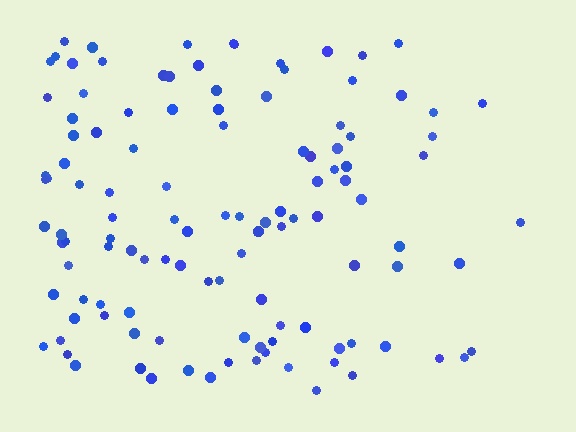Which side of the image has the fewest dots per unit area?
The right.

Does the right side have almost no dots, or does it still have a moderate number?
Still a moderate number, just noticeably fewer than the left.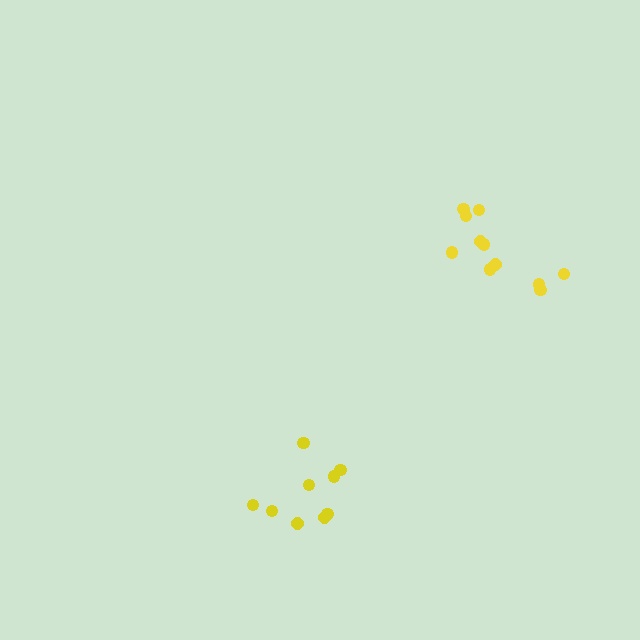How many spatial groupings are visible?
There are 2 spatial groupings.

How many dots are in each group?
Group 1: 9 dots, Group 2: 11 dots (20 total).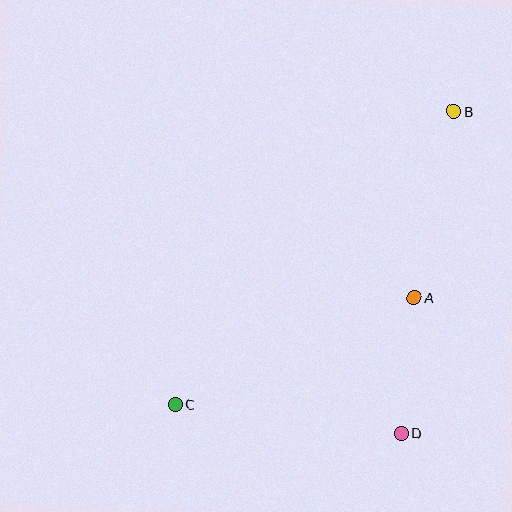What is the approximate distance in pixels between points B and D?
The distance between B and D is approximately 326 pixels.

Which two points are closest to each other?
Points A and D are closest to each other.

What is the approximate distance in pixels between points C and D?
The distance between C and D is approximately 228 pixels.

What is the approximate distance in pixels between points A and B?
The distance between A and B is approximately 190 pixels.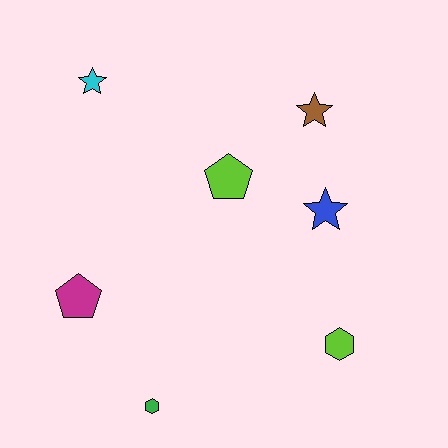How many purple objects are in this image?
There are no purple objects.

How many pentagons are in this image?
There are 2 pentagons.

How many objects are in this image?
There are 7 objects.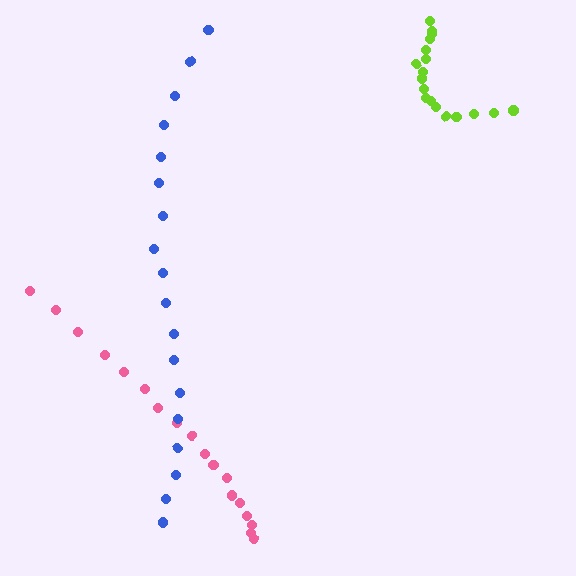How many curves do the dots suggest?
There are 3 distinct paths.